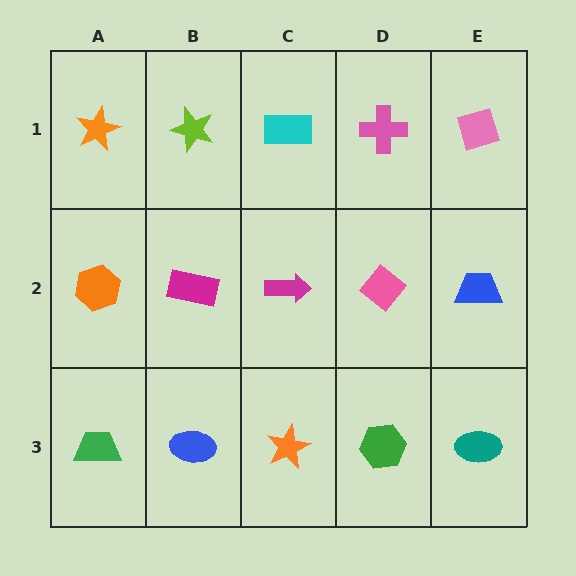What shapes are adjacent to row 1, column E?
A blue trapezoid (row 2, column E), a pink cross (row 1, column D).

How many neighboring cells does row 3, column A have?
2.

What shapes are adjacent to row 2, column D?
A pink cross (row 1, column D), a green hexagon (row 3, column D), a magenta arrow (row 2, column C), a blue trapezoid (row 2, column E).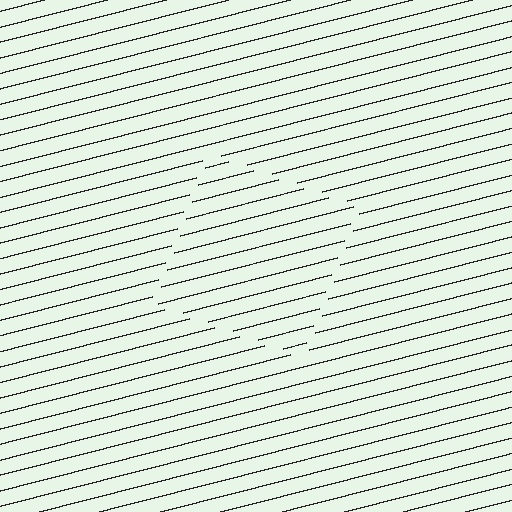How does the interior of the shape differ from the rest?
The interior of the shape contains the same grating, shifted by half a period — the contour is defined by the phase discontinuity where line-ends from the inner and outer gratings abut.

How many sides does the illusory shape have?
4 sides — the line-ends trace a square.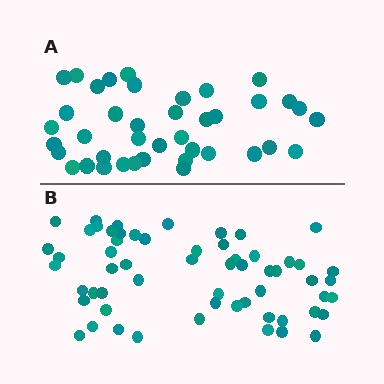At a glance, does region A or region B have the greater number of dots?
Region B (the bottom region) has more dots.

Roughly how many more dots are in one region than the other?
Region B has approximately 20 more dots than region A.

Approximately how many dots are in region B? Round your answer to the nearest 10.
About 60 dots. (The exact count is 59, which rounds to 60.)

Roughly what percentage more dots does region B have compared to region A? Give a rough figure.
About 50% more.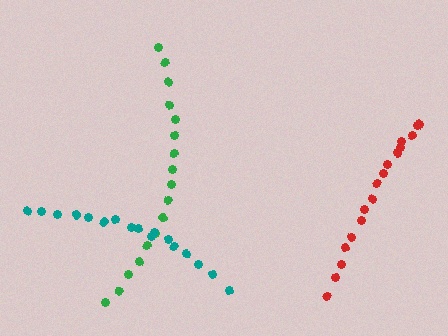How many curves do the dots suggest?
There are 3 distinct paths.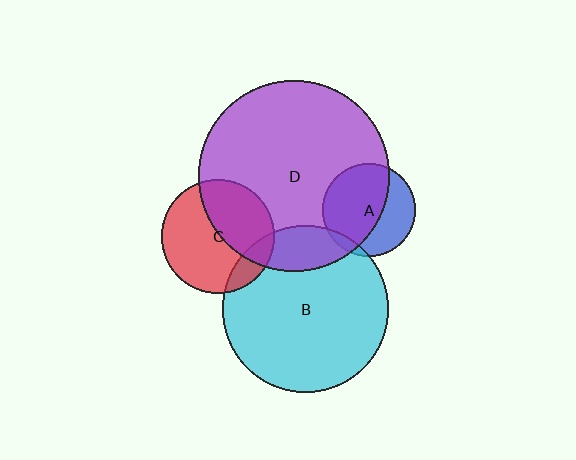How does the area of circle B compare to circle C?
Approximately 2.2 times.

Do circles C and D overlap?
Yes.